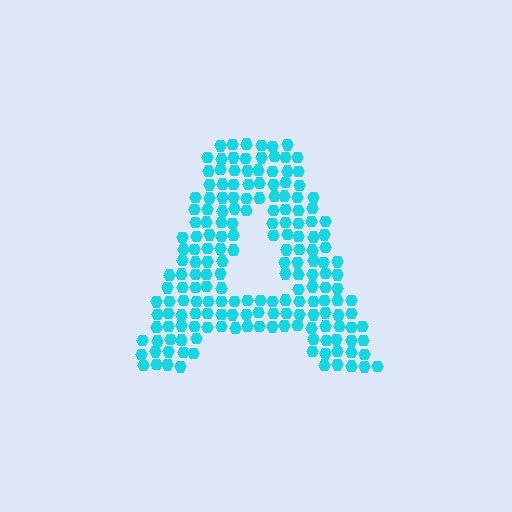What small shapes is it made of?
It is made of small hexagons.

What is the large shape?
The large shape is the letter A.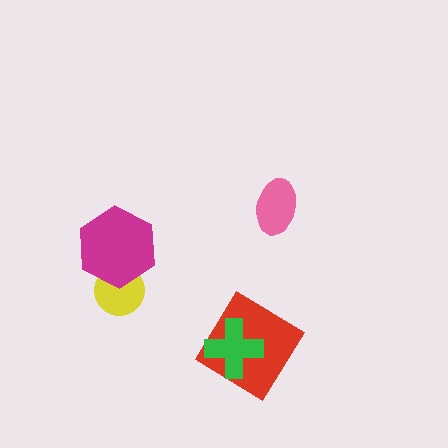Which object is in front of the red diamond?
The green cross is in front of the red diamond.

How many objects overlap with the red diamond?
1 object overlaps with the red diamond.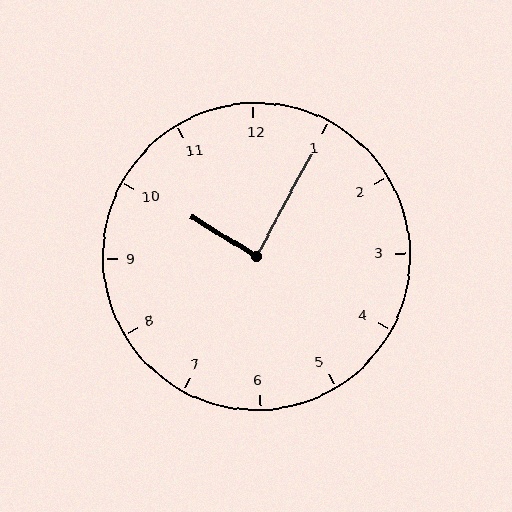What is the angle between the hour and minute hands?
Approximately 88 degrees.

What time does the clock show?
10:05.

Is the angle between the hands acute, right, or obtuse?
It is right.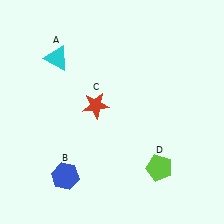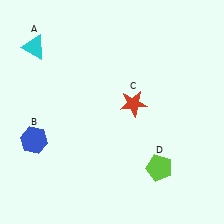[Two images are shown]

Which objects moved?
The objects that moved are: the cyan triangle (A), the blue hexagon (B), the red star (C).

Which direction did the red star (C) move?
The red star (C) moved right.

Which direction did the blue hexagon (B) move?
The blue hexagon (B) moved up.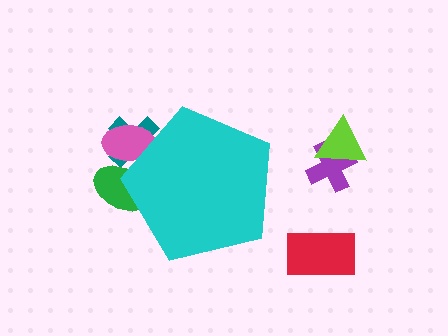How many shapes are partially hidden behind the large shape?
3 shapes are partially hidden.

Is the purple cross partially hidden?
No, the purple cross is fully visible.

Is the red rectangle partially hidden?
No, the red rectangle is fully visible.